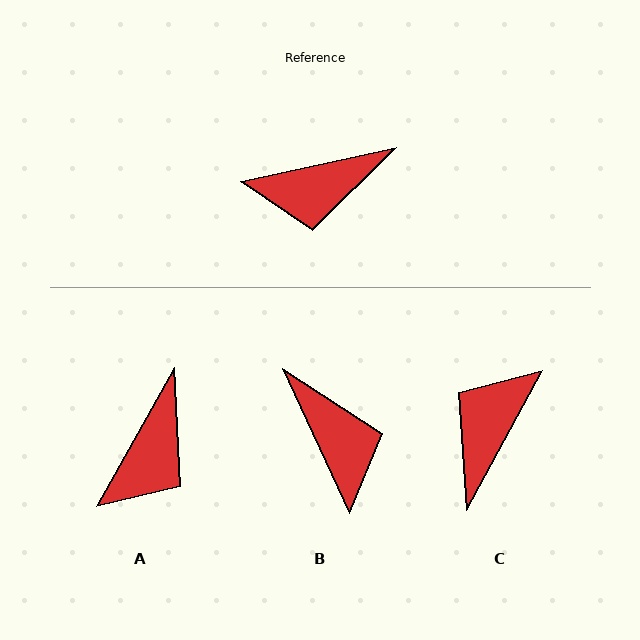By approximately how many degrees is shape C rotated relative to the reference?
Approximately 131 degrees clockwise.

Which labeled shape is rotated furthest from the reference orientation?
C, about 131 degrees away.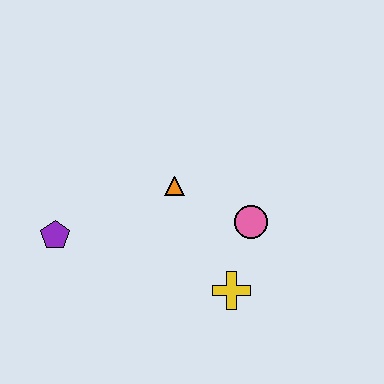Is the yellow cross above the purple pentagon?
No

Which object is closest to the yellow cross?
The pink circle is closest to the yellow cross.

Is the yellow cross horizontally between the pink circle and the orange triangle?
Yes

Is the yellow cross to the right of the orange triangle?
Yes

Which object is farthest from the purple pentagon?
The pink circle is farthest from the purple pentagon.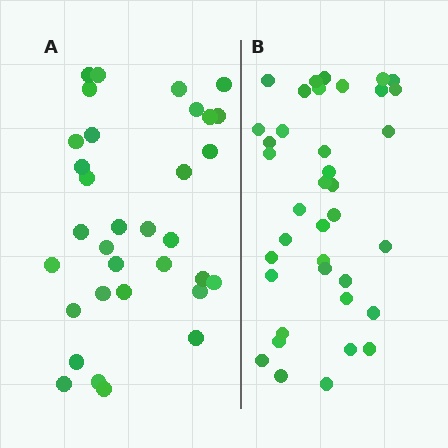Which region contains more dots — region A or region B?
Region B (the right region) has more dots.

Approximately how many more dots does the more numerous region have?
Region B has about 5 more dots than region A.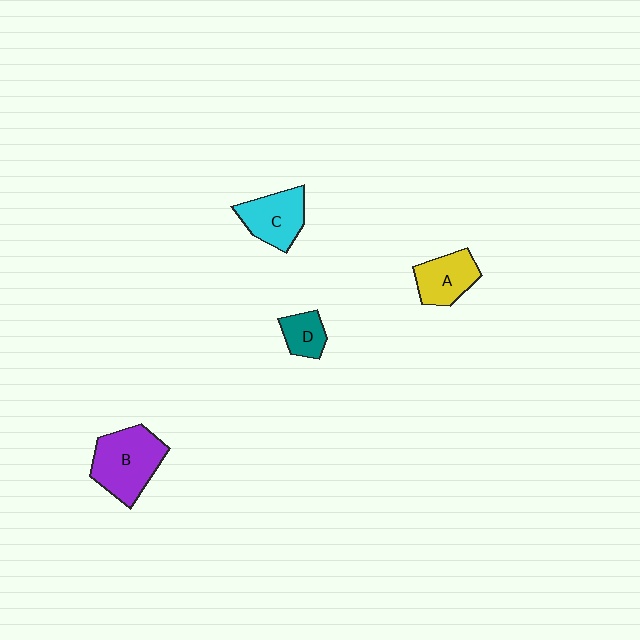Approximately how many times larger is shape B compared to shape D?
Approximately 2.4 times.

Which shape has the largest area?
Shape B (purple).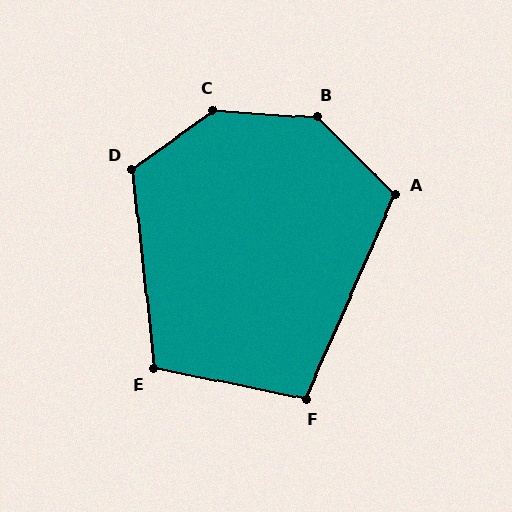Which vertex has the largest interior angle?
C, at approximately 141 degrees.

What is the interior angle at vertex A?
Approximately 112 degrees (obtuse).